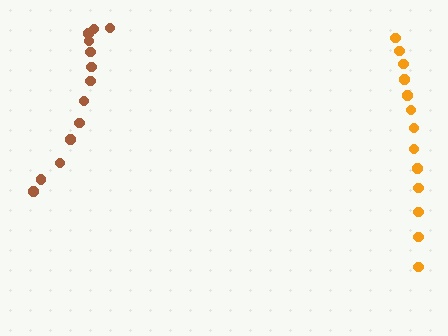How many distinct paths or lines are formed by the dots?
There are 2 distinct paths.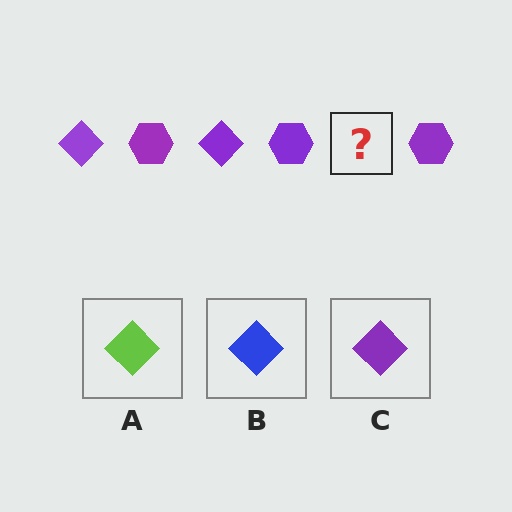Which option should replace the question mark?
Option C.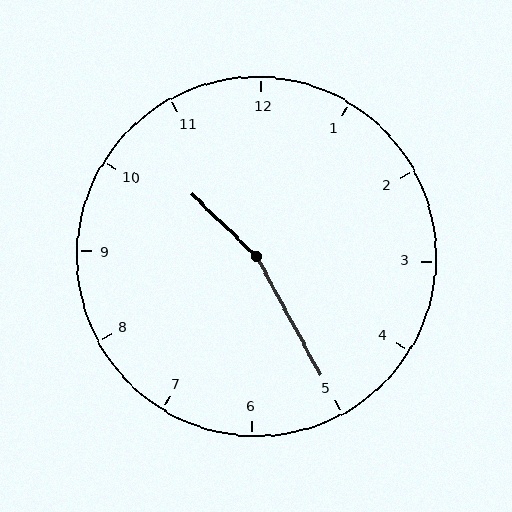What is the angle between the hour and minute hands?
Approximately 162 degrees.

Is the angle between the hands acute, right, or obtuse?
It is obtuse.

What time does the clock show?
10:25.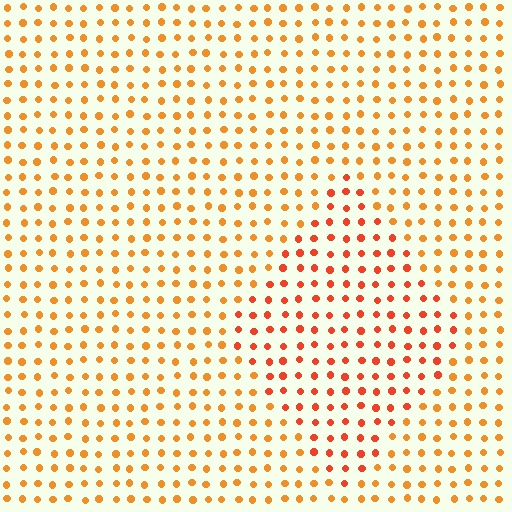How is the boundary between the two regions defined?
The boundary is defined purely by a slight shift in hue (about 24 degrees). Spacing, size, and orientation are identical on both sides.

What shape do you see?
I see a diamond.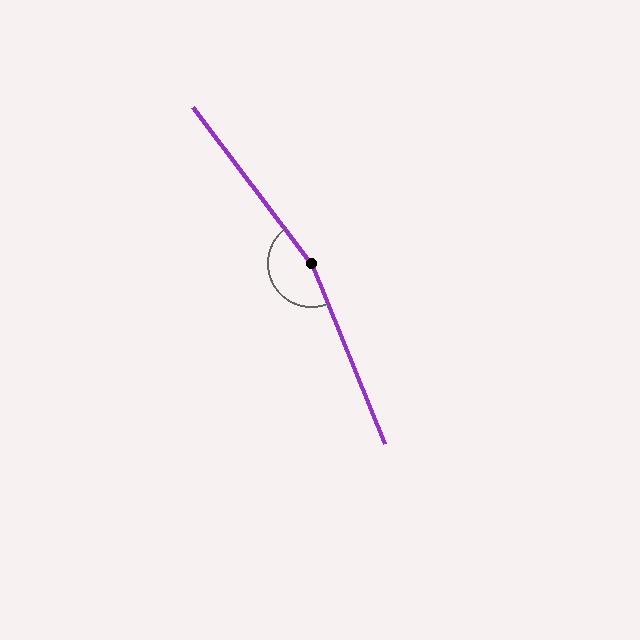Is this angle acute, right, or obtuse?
It is obtuse.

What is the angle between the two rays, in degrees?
Approximately 165 degrees.